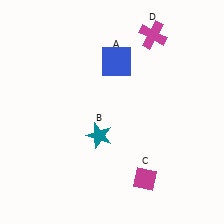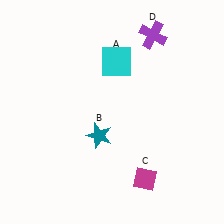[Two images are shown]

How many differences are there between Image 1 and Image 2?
There are 2 differences between the two images.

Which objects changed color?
A changed from blue to cyan. D changed from magenta to purple.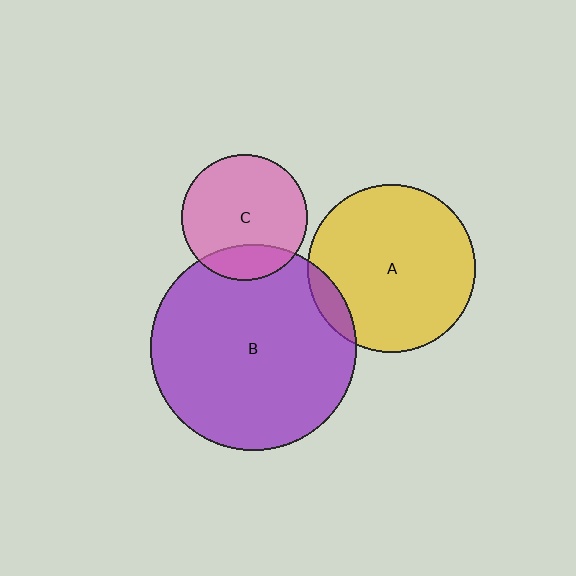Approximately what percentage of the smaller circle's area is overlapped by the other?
Approximately 20%.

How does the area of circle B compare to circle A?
Approximately 1.5 times.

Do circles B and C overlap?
Yes.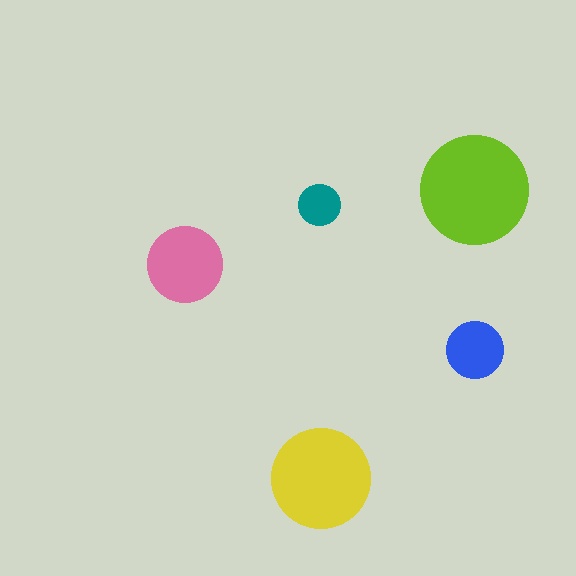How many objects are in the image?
There are 5 objects in the image.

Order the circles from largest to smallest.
the lime one, the yellow one, the pink one, the blue one, the teal one.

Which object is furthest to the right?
The blue circle is rightmost.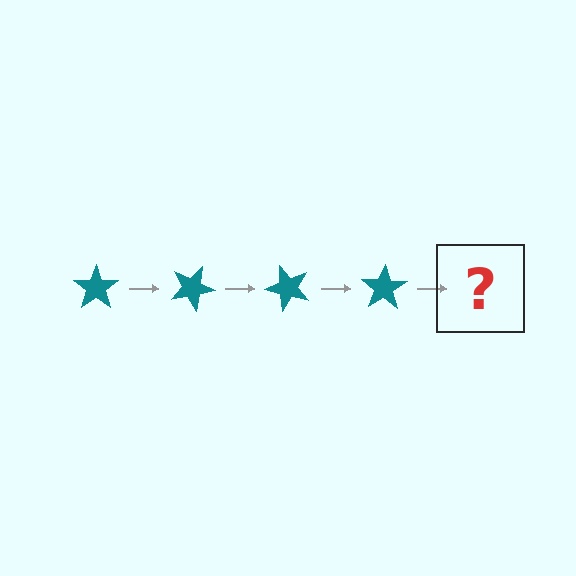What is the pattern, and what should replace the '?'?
The pattern is that the star rotates 25 degrees each step. The '?' should be a teal star rotated 100 degrees.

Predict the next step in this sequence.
The next step is a teal star rotated 100 degrees.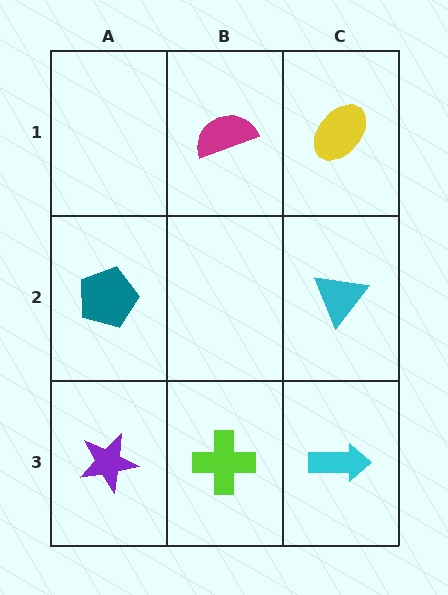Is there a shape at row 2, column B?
No, that cell is empty.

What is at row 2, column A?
A teal pentagon.